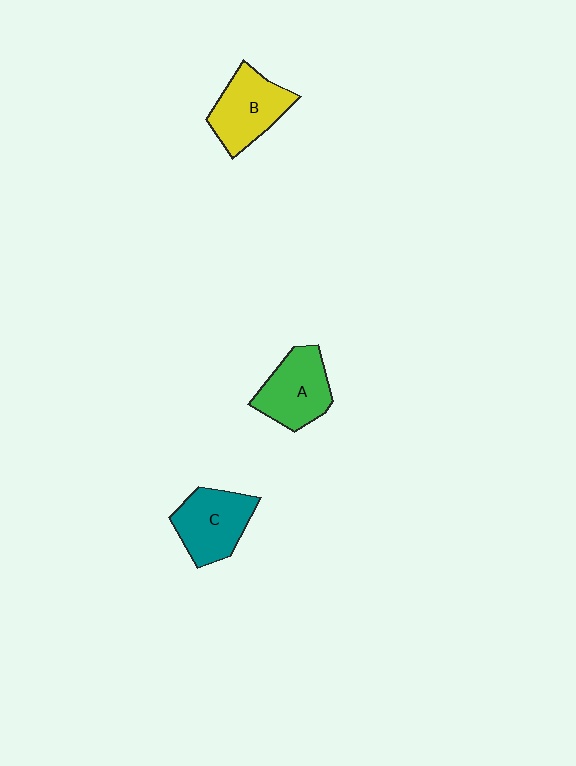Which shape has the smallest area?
Shape A (green).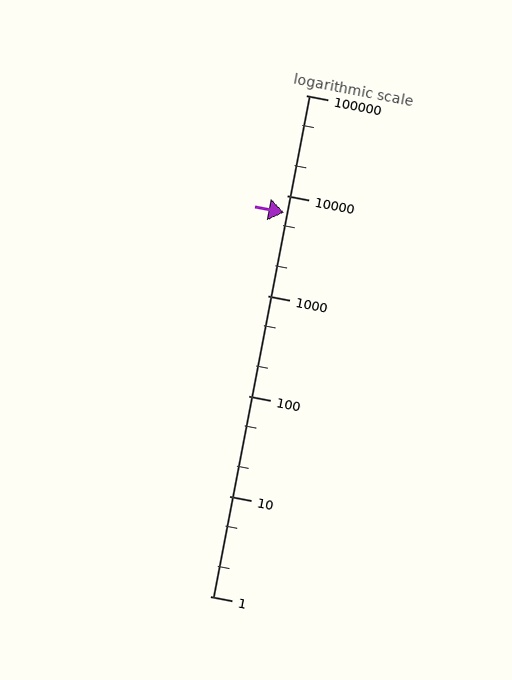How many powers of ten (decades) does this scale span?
The scale spans 5 decades, from 1 to 100000.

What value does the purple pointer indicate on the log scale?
The pointer indicates approximately 6800.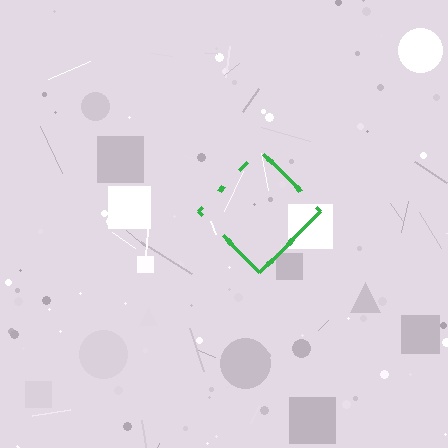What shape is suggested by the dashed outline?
The dashed outline suggests a diamond.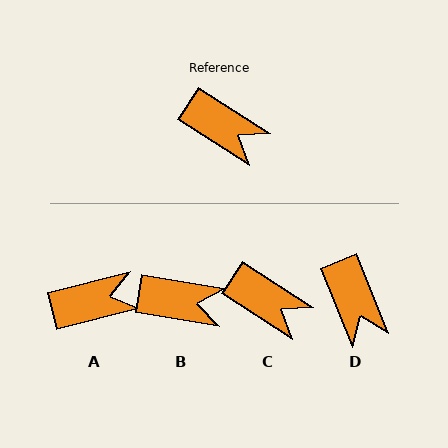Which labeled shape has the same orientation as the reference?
C.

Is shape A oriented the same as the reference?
No, it is off by about 47 degrees.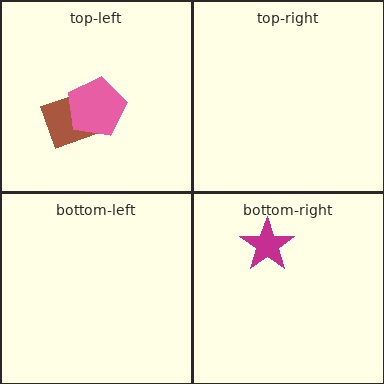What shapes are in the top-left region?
The brown diamond, the pink pentagon.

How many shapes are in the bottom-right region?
1.